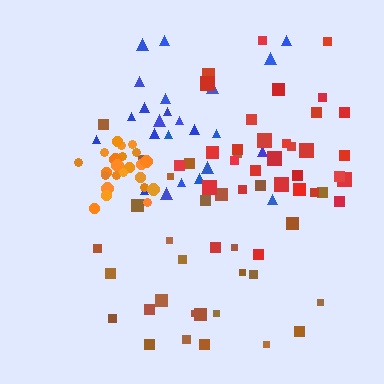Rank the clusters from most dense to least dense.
orange, blue, red, brown.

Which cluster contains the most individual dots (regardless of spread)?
Red (31).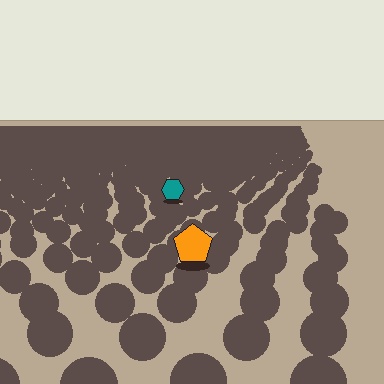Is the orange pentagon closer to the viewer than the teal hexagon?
Yes. The orange pentagon is closer — you can tell from the texture gradient: the ground texture is coarser near it.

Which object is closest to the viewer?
The orange pentagon is closest. The texture marks near it are larger and more spread out.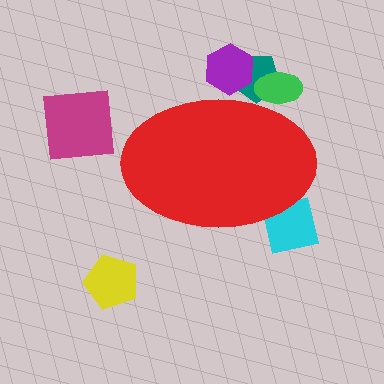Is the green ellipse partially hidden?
Yes, the green ellipse is partially hidden behind the red ellipse.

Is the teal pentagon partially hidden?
Yes, the teal pentagon is partially hidden behind the red ellipse.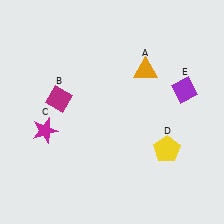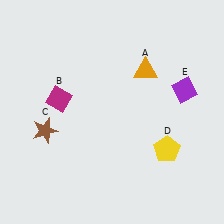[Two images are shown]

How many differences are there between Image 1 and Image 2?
There is 1 difference between the two images.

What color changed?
The star (C) changed from magenta in Image 1 to brown in Image 2.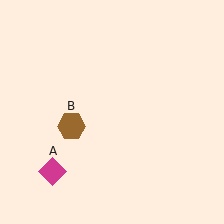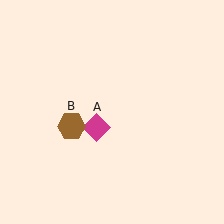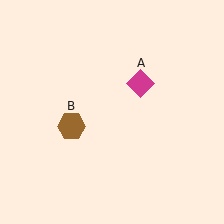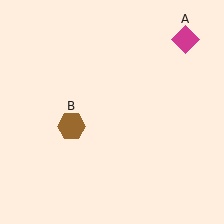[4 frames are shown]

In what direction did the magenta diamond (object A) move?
The magenta diamond (object A) moved up and to the right.